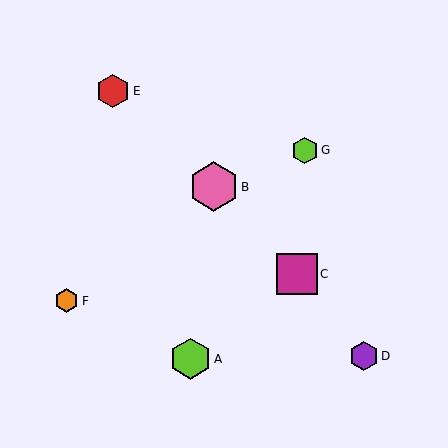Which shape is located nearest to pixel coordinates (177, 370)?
The lime hexagon (labeled A) at (190, 359) is nearest to that location.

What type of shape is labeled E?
Shape E is a red hexagon.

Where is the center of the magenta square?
The center of the magenta square is at (297, 274).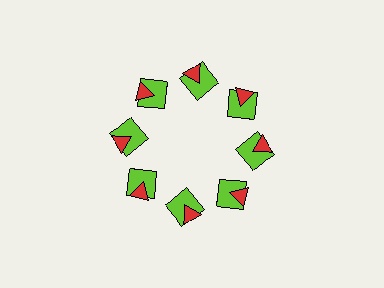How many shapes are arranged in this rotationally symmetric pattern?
There are 16 shapes, arranged in 8 groups of 2.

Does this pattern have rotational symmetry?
Yes, this pattern has 8-fold rotational symmetry. It looks the same after rotating 45 degrees around the center.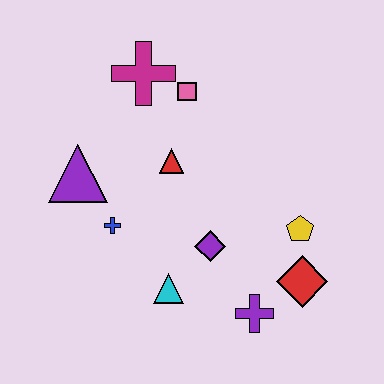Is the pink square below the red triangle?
No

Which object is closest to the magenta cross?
The pink square is closest to the magenta cross.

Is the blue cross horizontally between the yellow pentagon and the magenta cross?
No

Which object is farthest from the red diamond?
The magenta cross is farthest from the red diamond.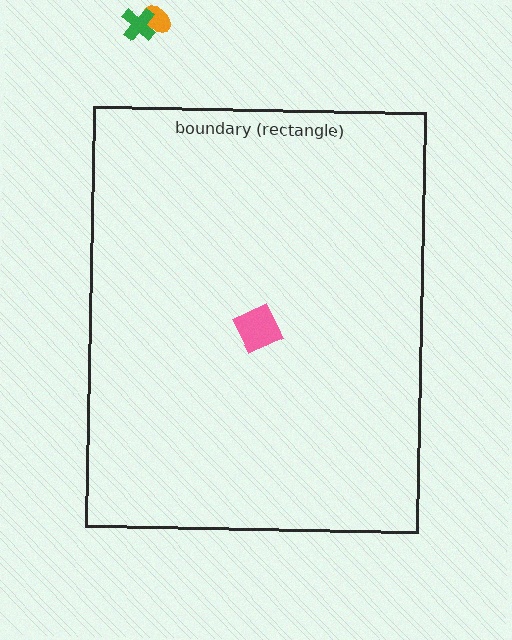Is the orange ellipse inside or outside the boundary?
Outside.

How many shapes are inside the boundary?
1 inside, 2 outside.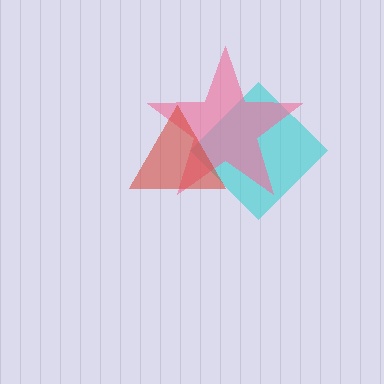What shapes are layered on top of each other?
The layered shapes are: a cyan diamond, a pink star, a red triangle.